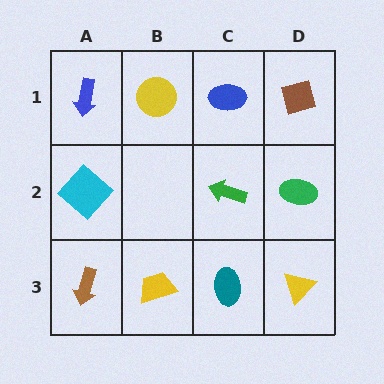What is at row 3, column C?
A teal ellipse.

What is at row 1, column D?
A brown diamond.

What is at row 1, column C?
A blue ellipse.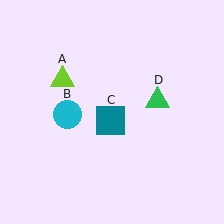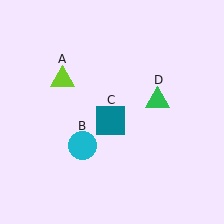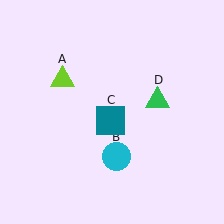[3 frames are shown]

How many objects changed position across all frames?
1 object changed position: cyan circle (object B).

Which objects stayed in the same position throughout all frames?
Lime triangle (object A) and teal square (object C) and green triangle (object D) remained stationary.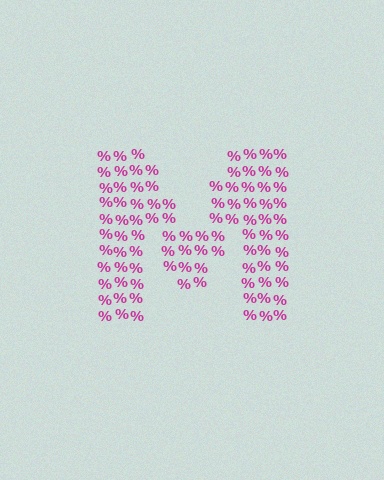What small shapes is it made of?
It is made of small percent signs.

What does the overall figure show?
The overall figure shows the letter M.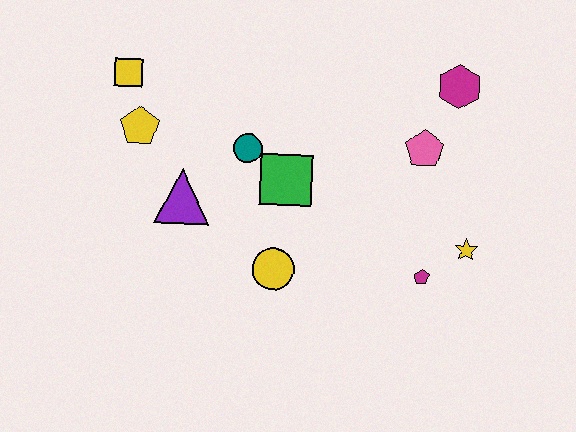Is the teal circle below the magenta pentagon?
No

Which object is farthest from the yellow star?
The yellow square is farthest from the yellow star.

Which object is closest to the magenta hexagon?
The pink pentagon is closest to the magenta hexagon.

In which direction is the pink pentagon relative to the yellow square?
The pink pentagon is to the right of the yellow square.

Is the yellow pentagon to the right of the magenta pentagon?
No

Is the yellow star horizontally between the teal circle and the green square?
No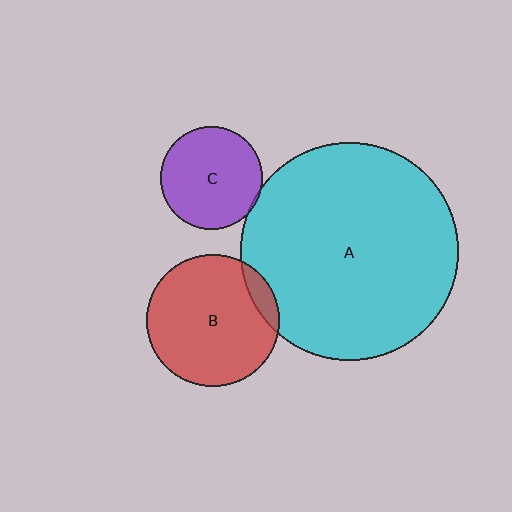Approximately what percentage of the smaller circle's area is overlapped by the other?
Approximately 10%.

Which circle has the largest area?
Circle A (cyan).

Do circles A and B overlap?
Yes.